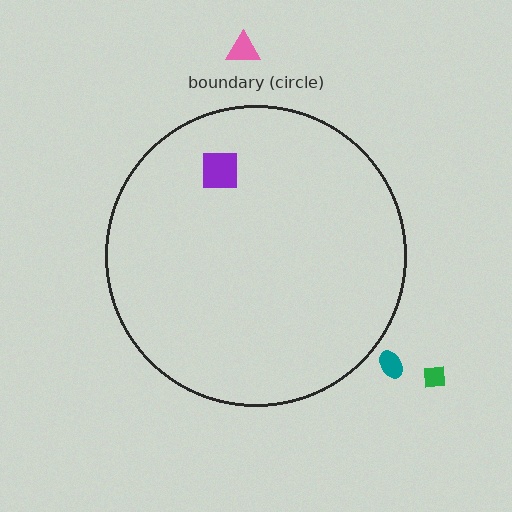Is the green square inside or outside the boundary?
Outside.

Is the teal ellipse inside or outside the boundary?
Outside.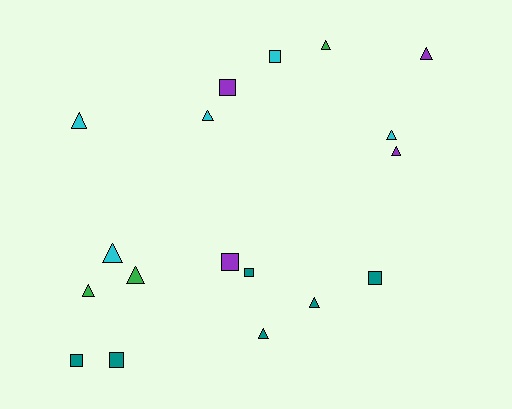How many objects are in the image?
There are 18 objects.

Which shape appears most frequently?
Triangle, with 11 objects.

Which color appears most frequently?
Teal, with 6 objects.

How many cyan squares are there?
There is 1 cyan square.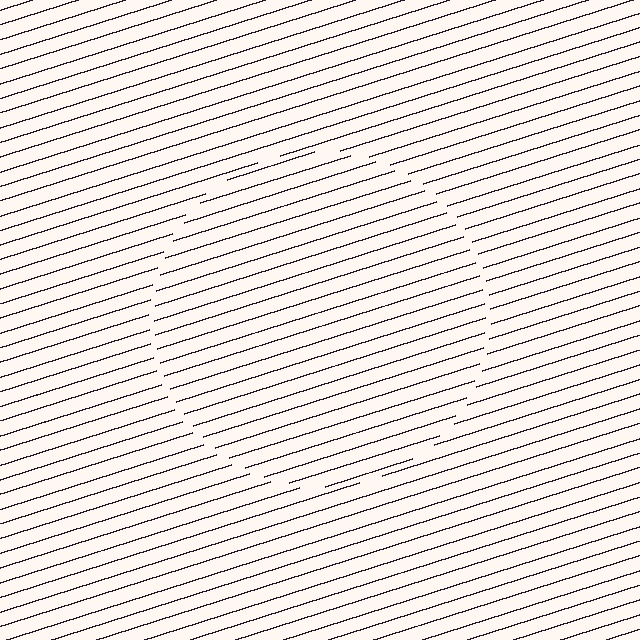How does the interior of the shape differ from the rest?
The interior of the shape contains the same grating, shifted by half a period — the contour is defined by the phase discontinuity where line-ends from the inner and outer gratings abut.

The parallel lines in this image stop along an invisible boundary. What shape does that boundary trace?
An illusory circle. The interior of the shape contains the same grating, shifted by half a period — the contour is defined by the phase discontinuity where line-ends from the inner and outer gratings abut.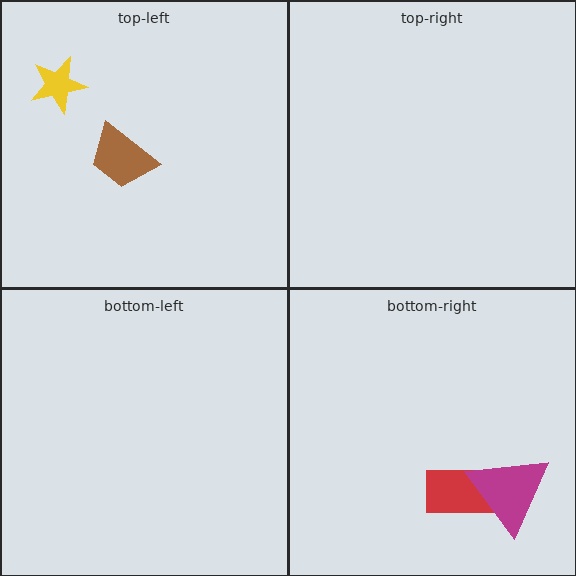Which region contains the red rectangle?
The bottom-right region.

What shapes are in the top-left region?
The brown trapezoid, the yellow star.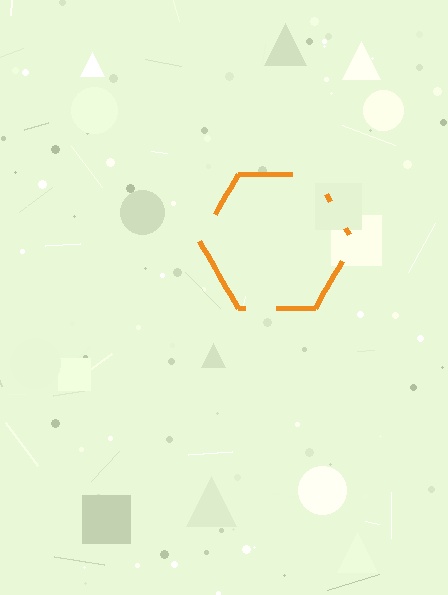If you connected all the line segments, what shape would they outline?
They would outline a hexagon.